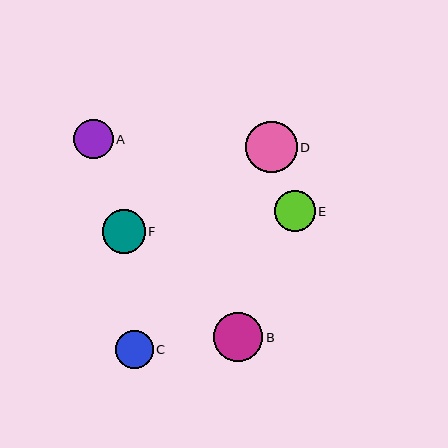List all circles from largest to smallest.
From largest to smallest: D, B, F, E, A, C.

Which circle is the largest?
Circle D is the largest with a size of approximately 52 pixels.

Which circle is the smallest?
Circle C is the smallest with a size of approximately 38 pixels.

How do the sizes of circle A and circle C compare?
Circle A and circle C are approximately the same size.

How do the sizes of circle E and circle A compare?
Circle E and circle A are approximately the same size.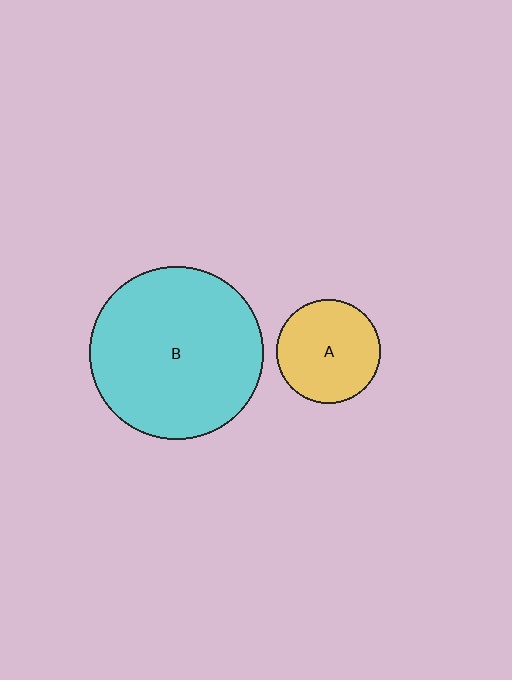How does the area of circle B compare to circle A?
Approximately 2.8 times.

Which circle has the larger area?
Circle B (cyan).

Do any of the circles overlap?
No, none of the circles overlap.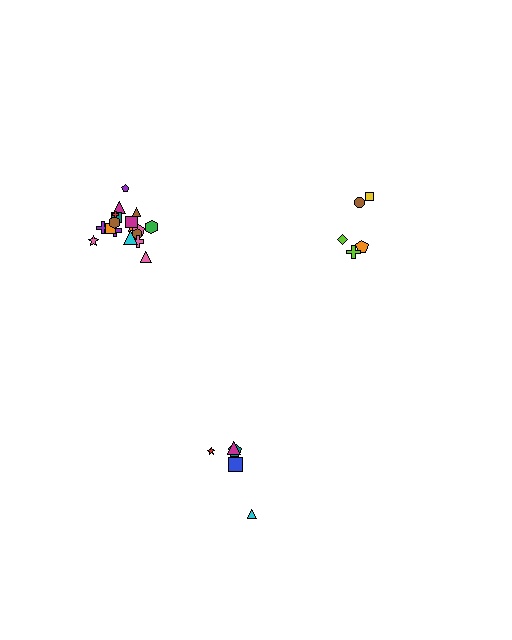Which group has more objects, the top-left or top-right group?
The top-left group.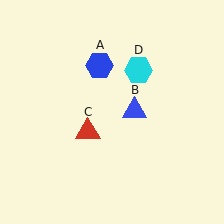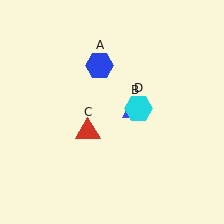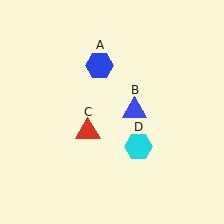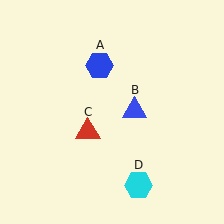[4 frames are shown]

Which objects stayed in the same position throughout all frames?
Blue hexagon (object A) and blue triangle (object B) and red triangle (object C) remained stationary.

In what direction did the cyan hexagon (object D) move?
The cyan hexagon (object D) moved down.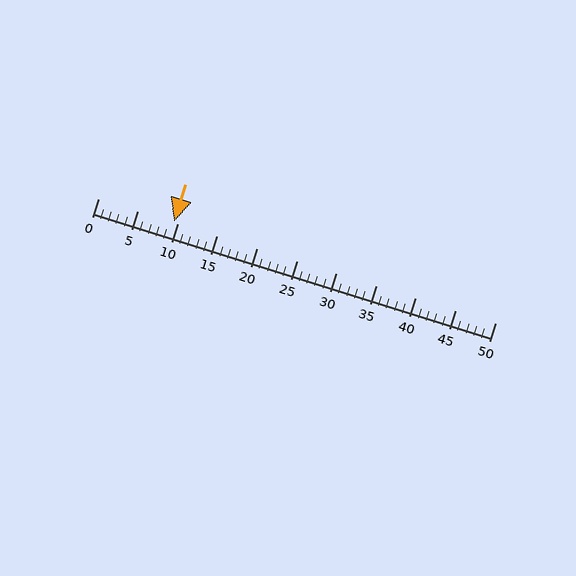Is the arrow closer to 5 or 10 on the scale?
The arrow is closer to 10.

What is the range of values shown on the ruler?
The ruler shows values from 0 to 50.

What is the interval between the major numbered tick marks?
The major tick marks are spaced 5 units apart.